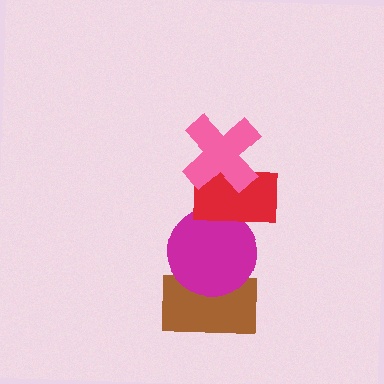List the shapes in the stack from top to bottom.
From top to bottom: the pink cross, the red rectangle, the magenta circle, the brown rectangle.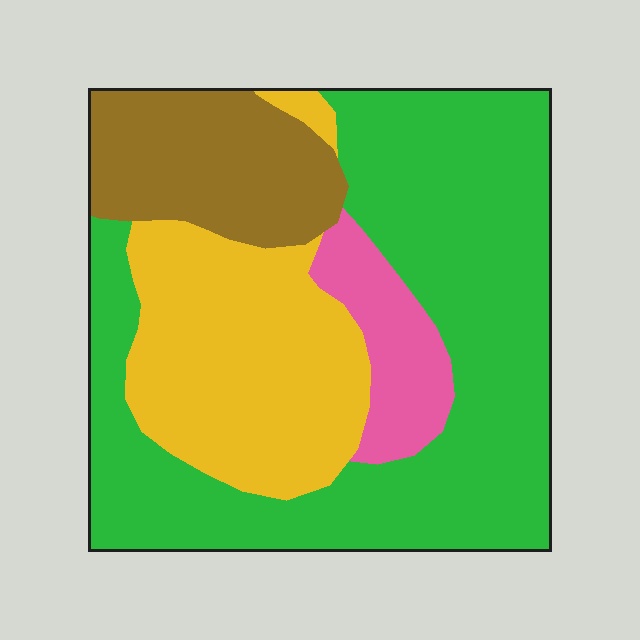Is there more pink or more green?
Green.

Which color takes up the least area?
Pink, at roughly 10%.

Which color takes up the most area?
Green, at roughly 50%.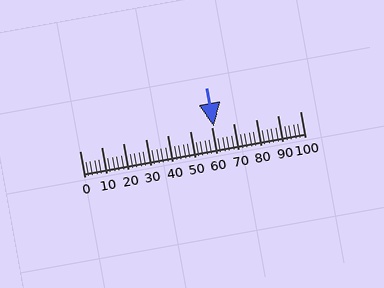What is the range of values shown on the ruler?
The ruler shows values from 0 to 100.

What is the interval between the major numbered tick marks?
The major tick marks are spaced 10 units apart.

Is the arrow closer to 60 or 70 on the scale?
The arrow is closer to 60.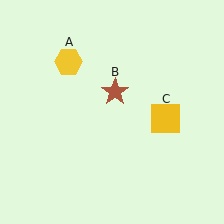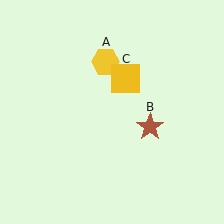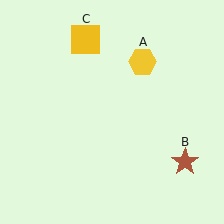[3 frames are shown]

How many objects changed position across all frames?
3 objects changed position: yellow hexagon (object A), brown star (object B), yellow square (object C).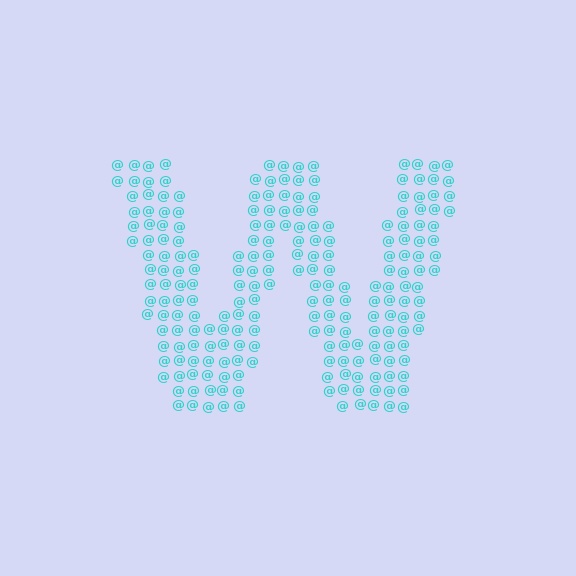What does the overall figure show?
The overall figure shows the letter W.